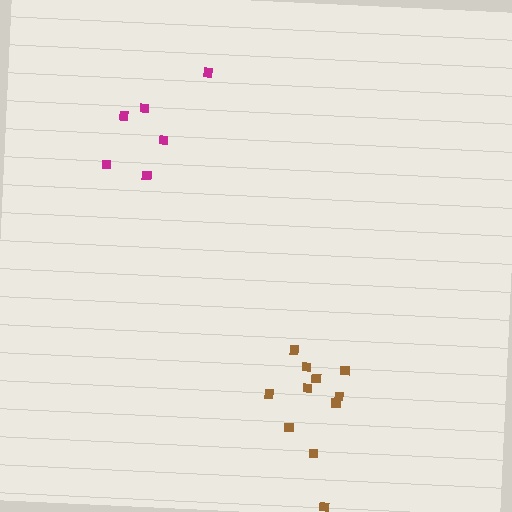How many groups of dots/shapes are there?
There are 2 groups.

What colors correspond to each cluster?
The clusters are colored: brown, magenta.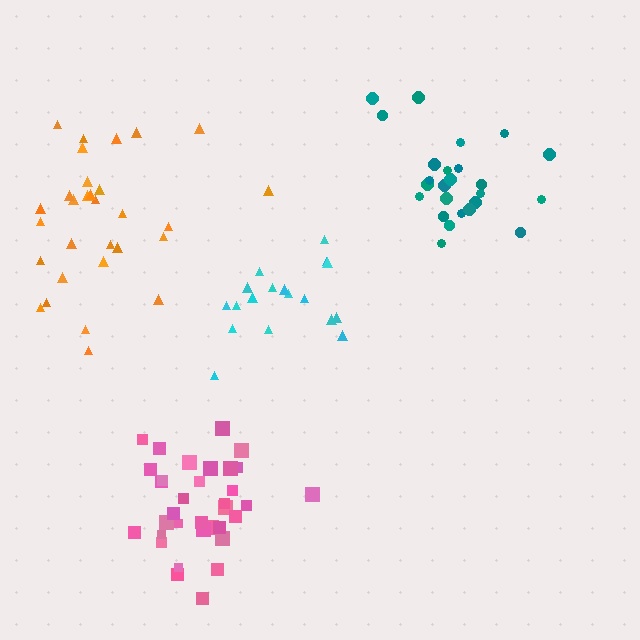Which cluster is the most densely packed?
Pink.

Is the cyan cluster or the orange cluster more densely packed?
Cyan.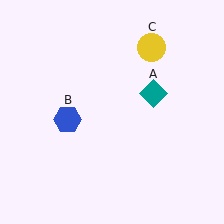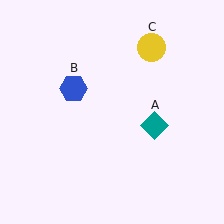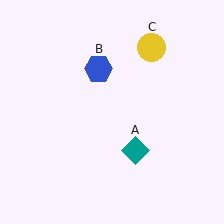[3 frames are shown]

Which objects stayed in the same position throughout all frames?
Yellow circle (object C) remained stationary.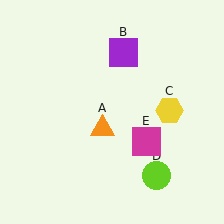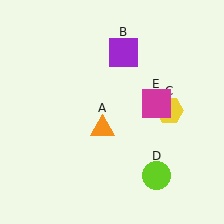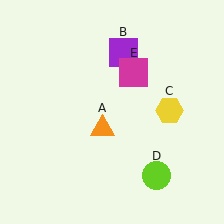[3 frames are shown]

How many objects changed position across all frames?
1 object changed position: magenta square (object E).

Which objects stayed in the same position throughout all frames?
Orange triangle (object A) and purple square (object B) and yellow hexagon (object C) and lime circle (object D) remained stationary.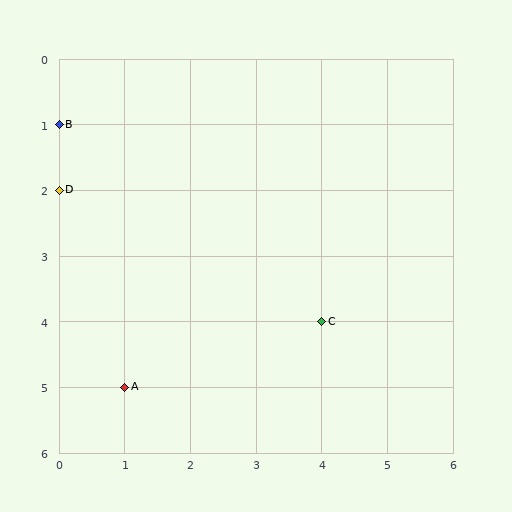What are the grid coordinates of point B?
Point B is at grid coordinates (0, 1).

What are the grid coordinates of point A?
Point A is at grid coordinates (1, 5).